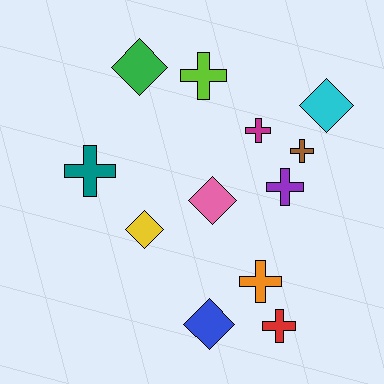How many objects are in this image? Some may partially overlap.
There are 12 objects.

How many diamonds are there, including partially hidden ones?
There are 5 diamonds.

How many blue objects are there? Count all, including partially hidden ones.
There is 1 blue object.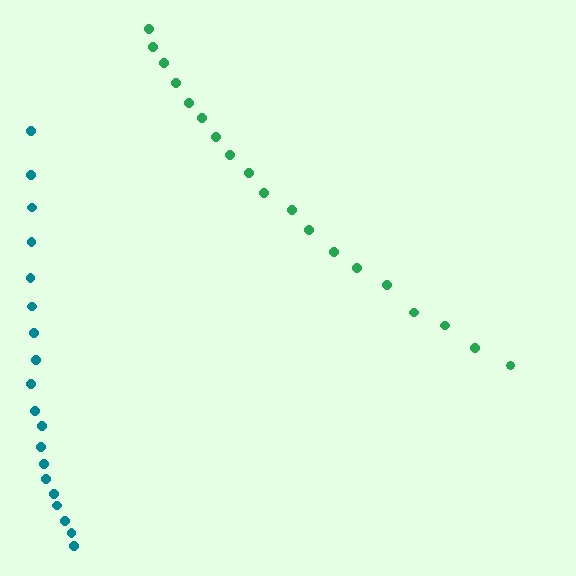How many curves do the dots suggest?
There are 2 distinct paths.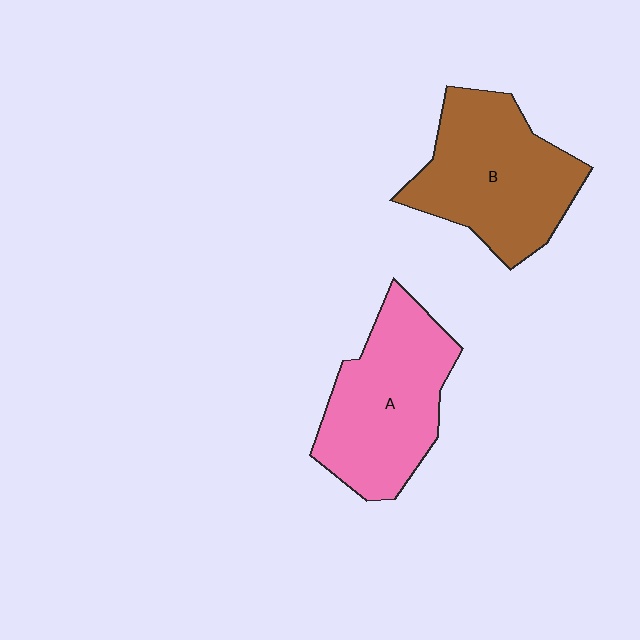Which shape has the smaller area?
Shape A (pink).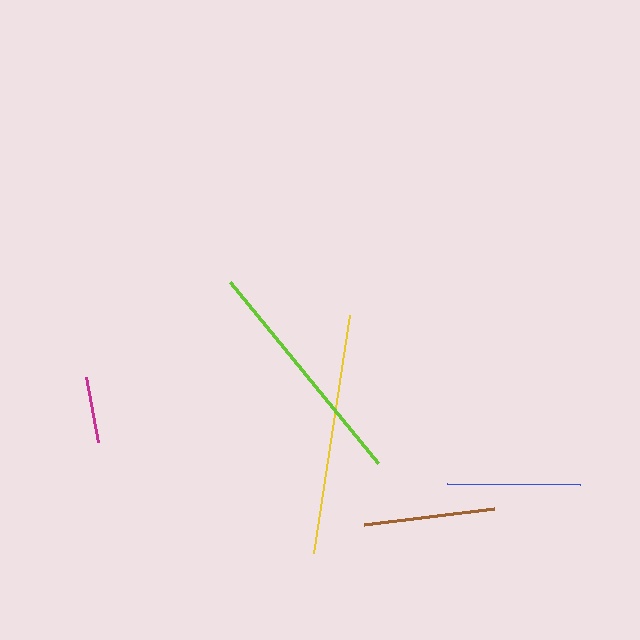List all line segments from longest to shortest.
From longest to shortest: yellow, lime, blue, brown, magenta.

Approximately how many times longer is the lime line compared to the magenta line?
The lime line is approximately 3.6 times the length of the magenta line.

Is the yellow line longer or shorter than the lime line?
The yellow line is longer than the lime line.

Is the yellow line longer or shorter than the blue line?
The yellow line is longer than the blue line.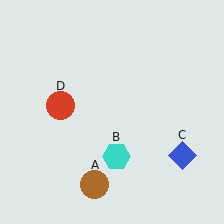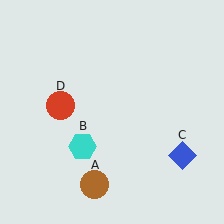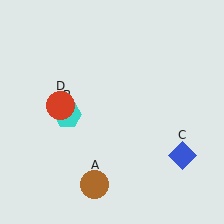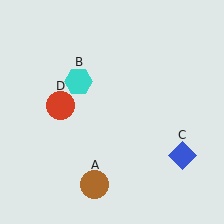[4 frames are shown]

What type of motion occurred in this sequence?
The cyan hexagon (object B) rotated clockwise around the center of the scene.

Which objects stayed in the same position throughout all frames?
Brown circle (object A) and blue diamond (object C) and red circle (object D) remained stationary.